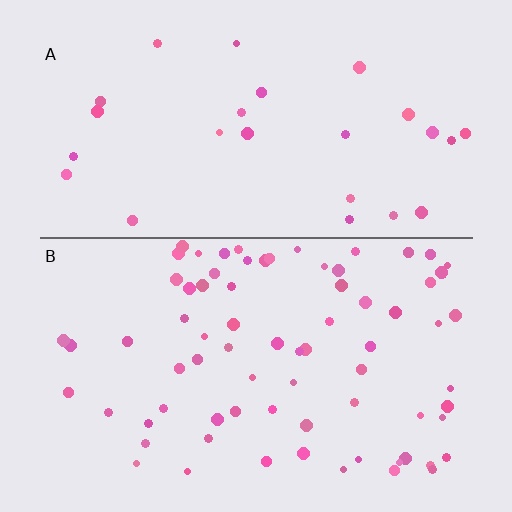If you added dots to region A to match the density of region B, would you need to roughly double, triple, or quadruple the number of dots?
Approximately triple.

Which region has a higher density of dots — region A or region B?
B (the bottom).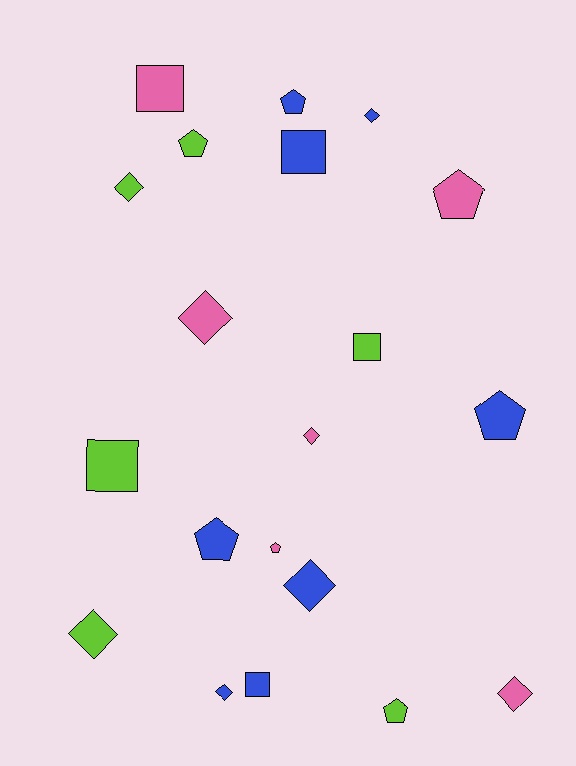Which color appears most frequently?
Blue, with 8 objects.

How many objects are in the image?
There are 20 objects.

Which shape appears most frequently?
Diamond, with 8 objects.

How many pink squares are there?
There is 1 pink square.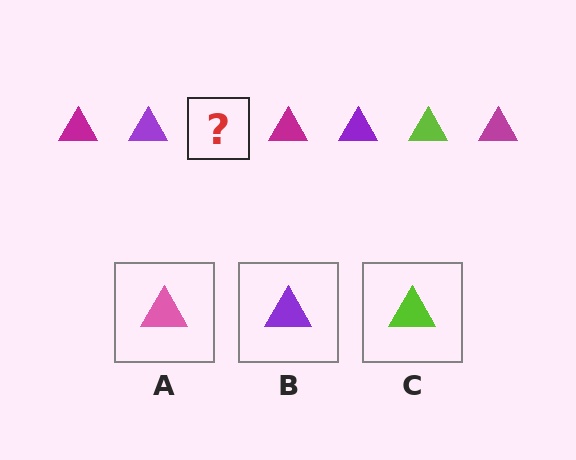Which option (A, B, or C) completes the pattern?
C.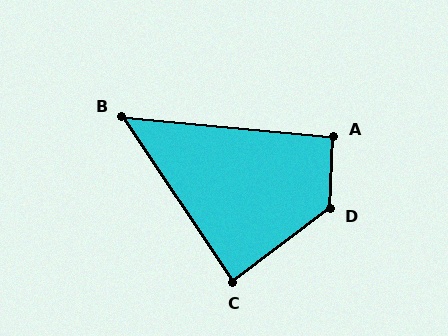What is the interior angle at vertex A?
Approximately 93 degrees (approximately right).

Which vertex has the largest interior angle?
D, at approximately 129 degrees.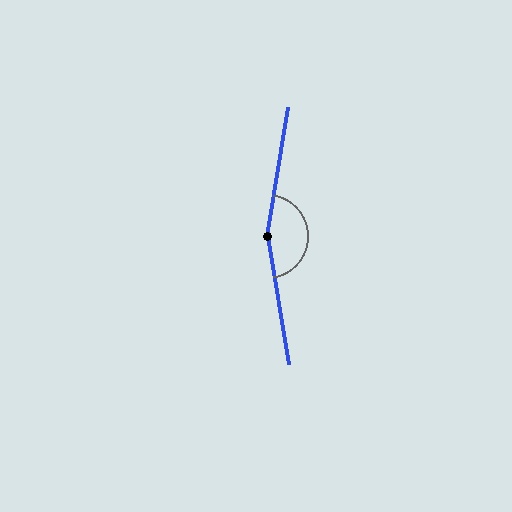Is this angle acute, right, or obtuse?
It is obtuse.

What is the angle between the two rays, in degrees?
Approximately 161 degrees.